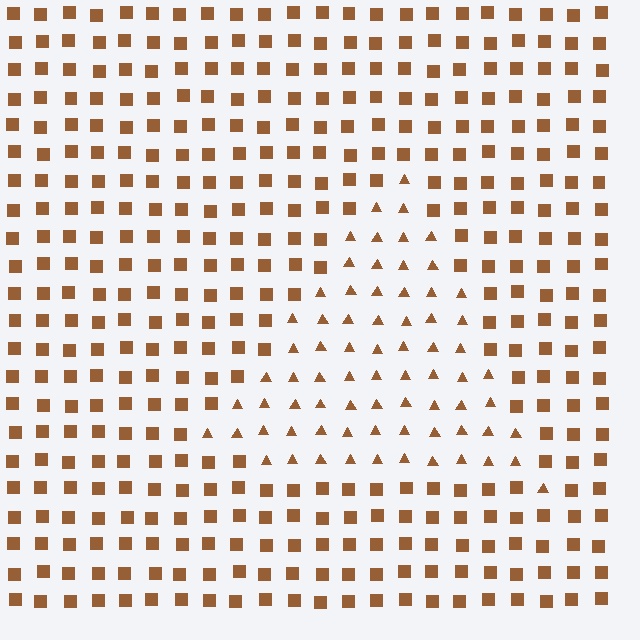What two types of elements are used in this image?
The image uses triangles inside the triangle region and squares outside it.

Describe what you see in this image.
The image is filled with small brown elements arranged in a uniform grid. A triangle-shaped region contains triangles, while the surrounding area contains squares. The boundary is defined purely by the change in element shape.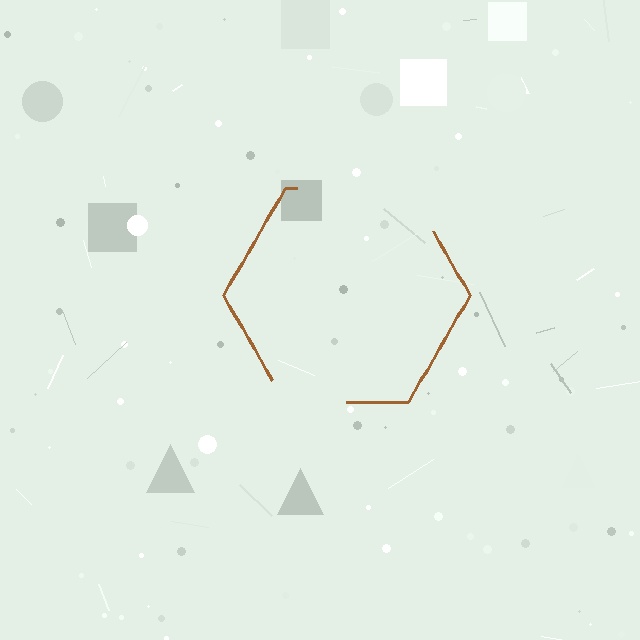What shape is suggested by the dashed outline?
The dashed outline suggests a hexagon.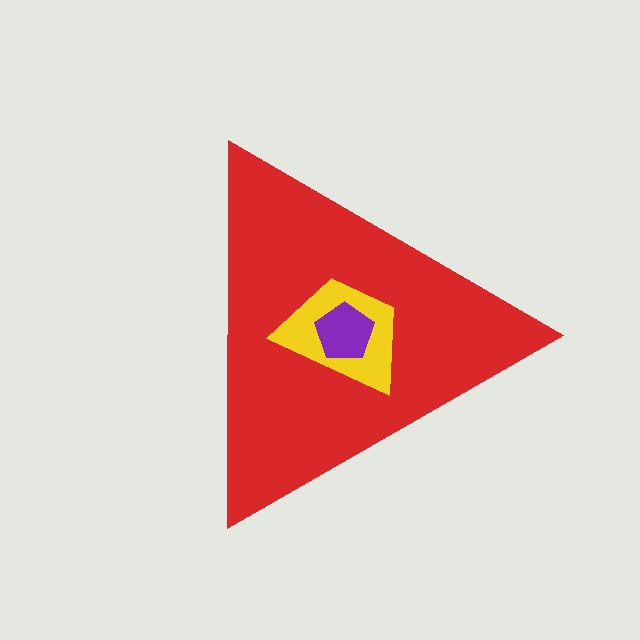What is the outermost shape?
The red triangle.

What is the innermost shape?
The purple pentagon.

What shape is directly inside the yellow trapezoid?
The purple pentagon.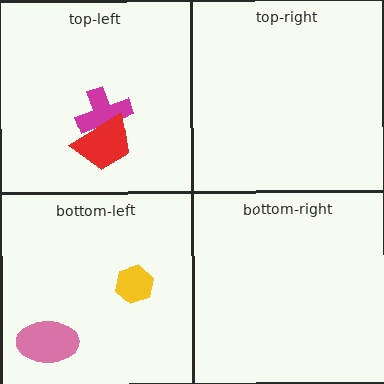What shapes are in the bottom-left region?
The pink ellipse, the yellow hexagon.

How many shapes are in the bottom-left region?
2.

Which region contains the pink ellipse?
The bottom-left region.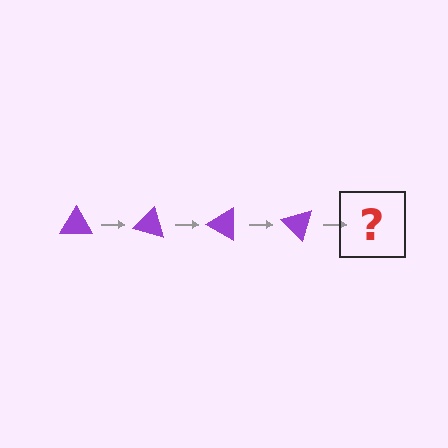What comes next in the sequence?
The next element should be a purple triangle rotated 60 degrees.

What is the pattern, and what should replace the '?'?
The pattern is that the triangle rotates 15 degrees each step. The '?' should be a purple triangle rotated 60 degrees.